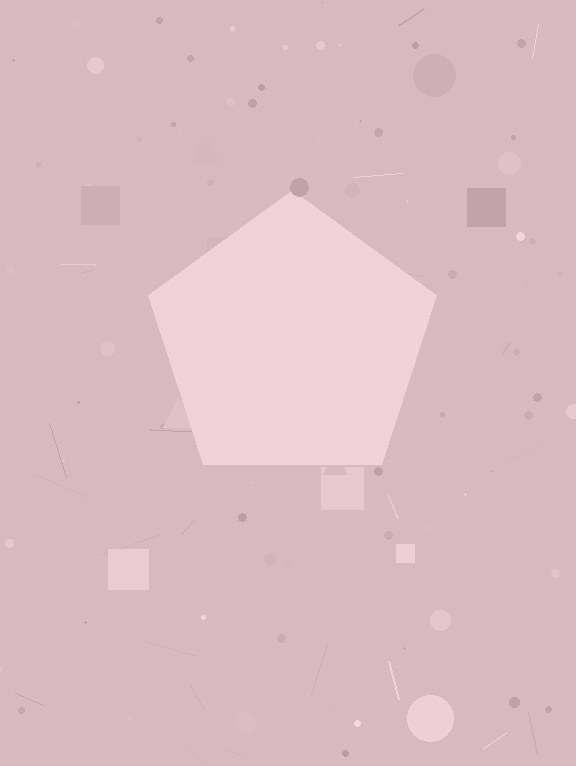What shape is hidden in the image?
A pentagon is hidden in the image.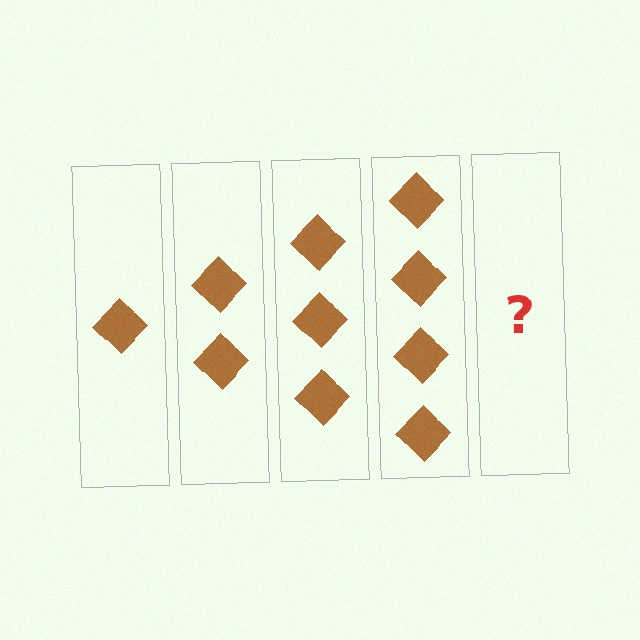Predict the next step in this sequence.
The next step is 5 diamonds.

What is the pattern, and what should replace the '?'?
The pattern is that each step adds one more diamond. The '?' should be 5 diamonds.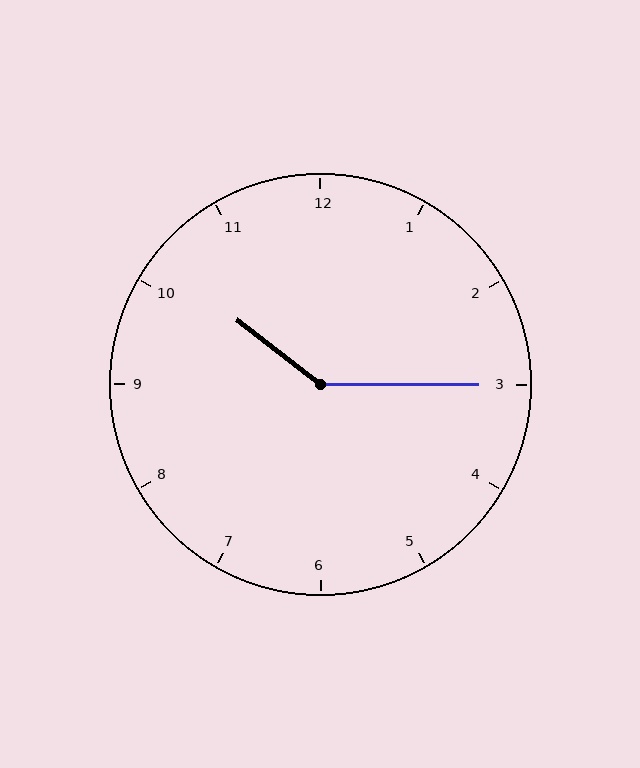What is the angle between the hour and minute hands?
Approximately 142 degrees.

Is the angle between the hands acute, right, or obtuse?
It is obtuse.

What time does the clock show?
10:15.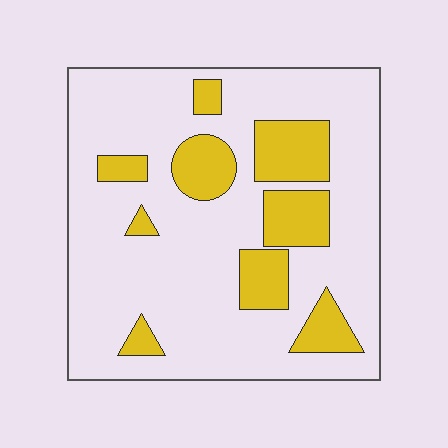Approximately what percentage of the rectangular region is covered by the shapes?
Approximately 20%.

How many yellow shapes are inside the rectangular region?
9.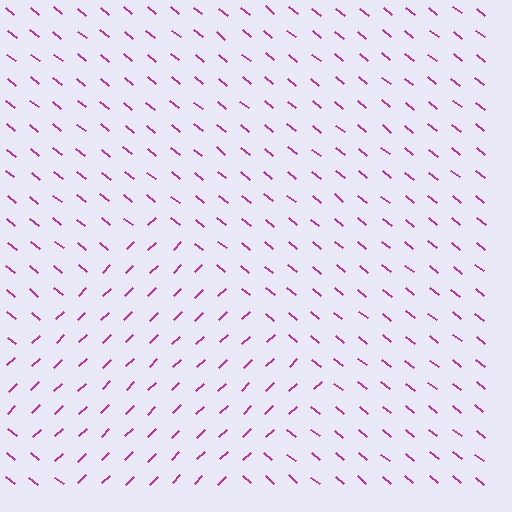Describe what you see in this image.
The image is filled with small magenta line segments. A diamond region in the image has lines oriented differently from the surrounding lines, creating a visible texture boundary.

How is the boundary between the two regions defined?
The boundary is defined purely by a change in line orientation (approximately 83 degrees difference). All lines are the same color and thickness.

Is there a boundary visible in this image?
Yes, there is a texture boundary formed by a change in line orientation.